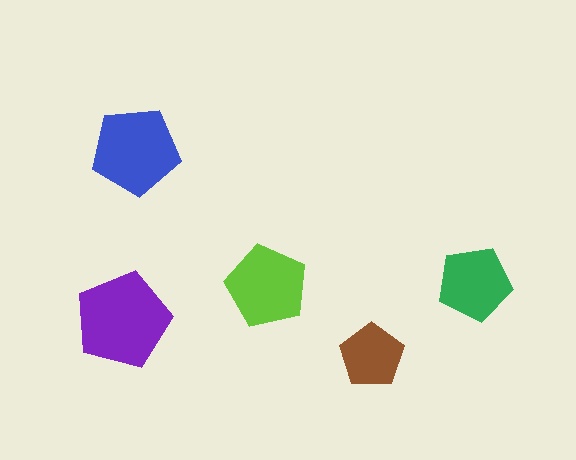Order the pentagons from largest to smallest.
the purple one, the blue one, the lime one, the green one, the brown one.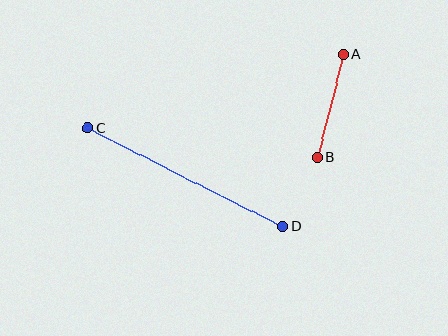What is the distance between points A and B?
The distance is approximately 107 pixels.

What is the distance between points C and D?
The distance is approximately 218 pixels.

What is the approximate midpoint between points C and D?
The midpoint is at approximately (185, 177) pixels.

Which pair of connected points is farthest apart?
Points C and D are farthest apart.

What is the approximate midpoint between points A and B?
The midpoint is at approximately (330, 106) pixels.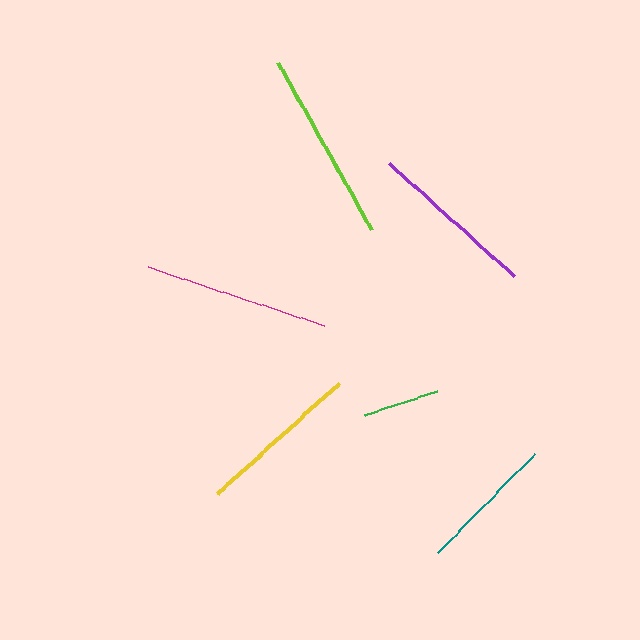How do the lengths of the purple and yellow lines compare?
The purple and yellow lines are approximately the same length.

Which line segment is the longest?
The lime line is the longest at approximately 191 pixels.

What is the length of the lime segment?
The lime segment is approximately 191 pixels long.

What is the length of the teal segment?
The teal segment is approximately 138 pixels long.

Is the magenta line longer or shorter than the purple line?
The magenta line is longer than the purple line.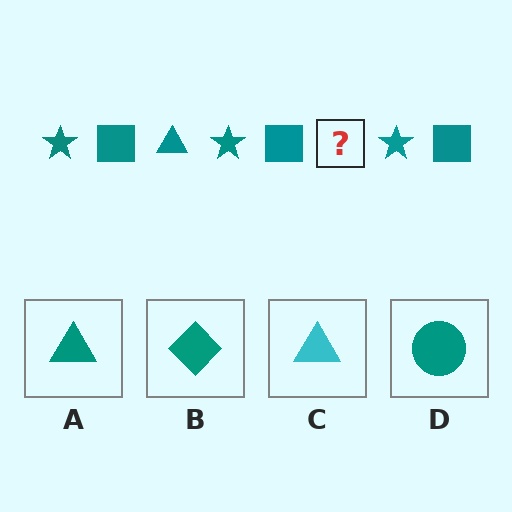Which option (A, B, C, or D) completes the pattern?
A.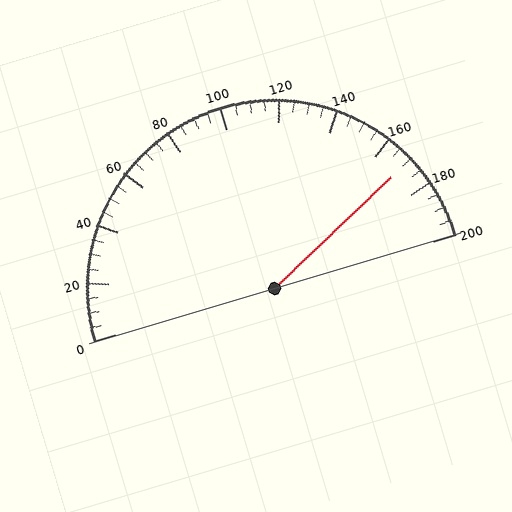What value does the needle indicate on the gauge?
The needle indicates approximately 170.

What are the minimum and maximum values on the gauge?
The gauge ranges from 0 to 200.